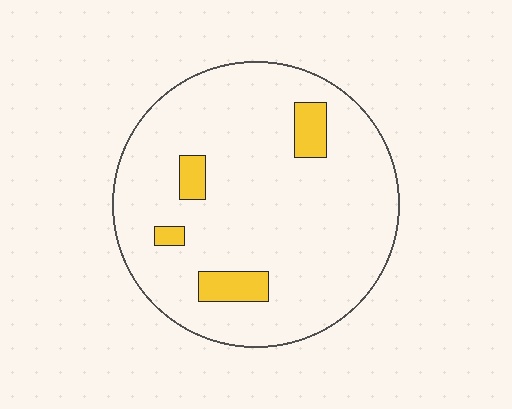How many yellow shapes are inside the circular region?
4.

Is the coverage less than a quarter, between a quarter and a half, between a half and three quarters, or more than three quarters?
Less than a quarter.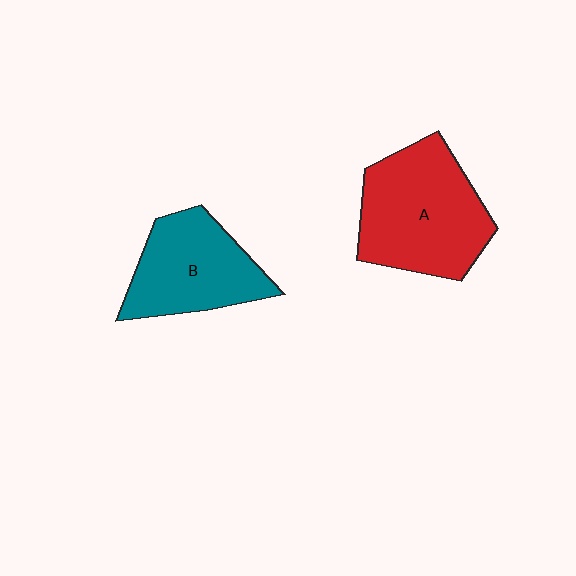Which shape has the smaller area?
Shape B (teal).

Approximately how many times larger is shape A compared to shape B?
Approximately 1.3 times.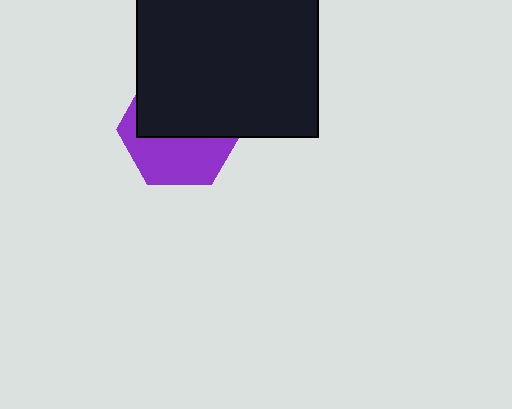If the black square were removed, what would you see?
You would see the complete purple hexagon.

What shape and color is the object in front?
The object in front is a black square.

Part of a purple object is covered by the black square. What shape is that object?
It is a hexagon.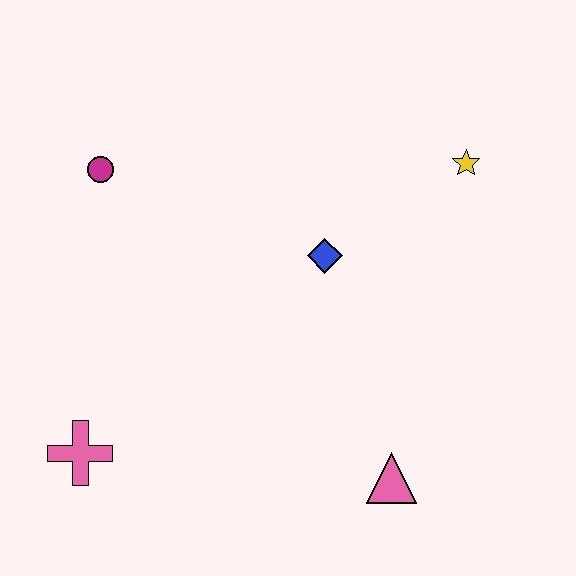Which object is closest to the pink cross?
The magenta circle is closest to the pink cross.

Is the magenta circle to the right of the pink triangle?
No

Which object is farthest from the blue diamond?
The pink cross is farthest from the blue diamond.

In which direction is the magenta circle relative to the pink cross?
The magenta circle is above the pink cross.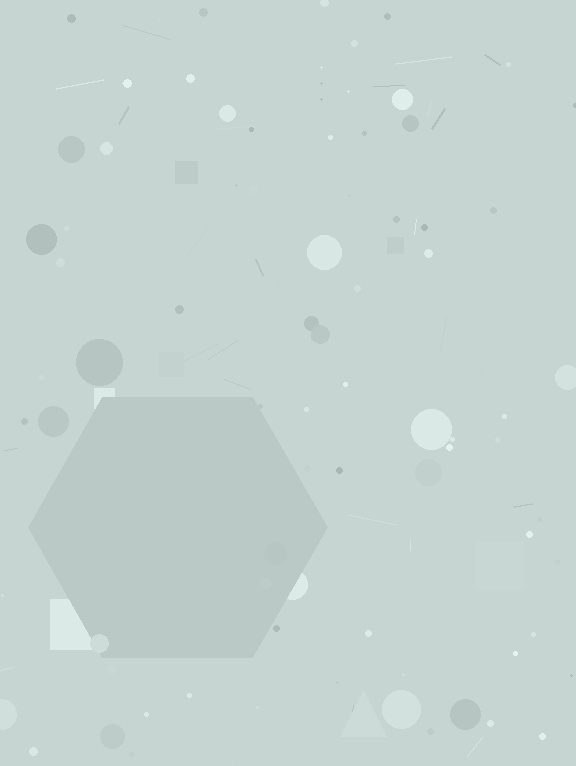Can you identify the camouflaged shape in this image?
The camouflaged shape is a hexagon.